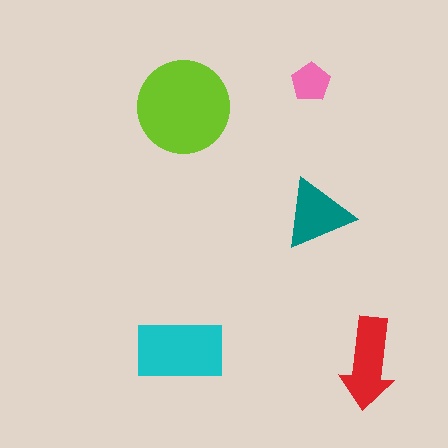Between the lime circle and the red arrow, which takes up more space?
The lime circle.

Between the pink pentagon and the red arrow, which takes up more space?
The red arrow.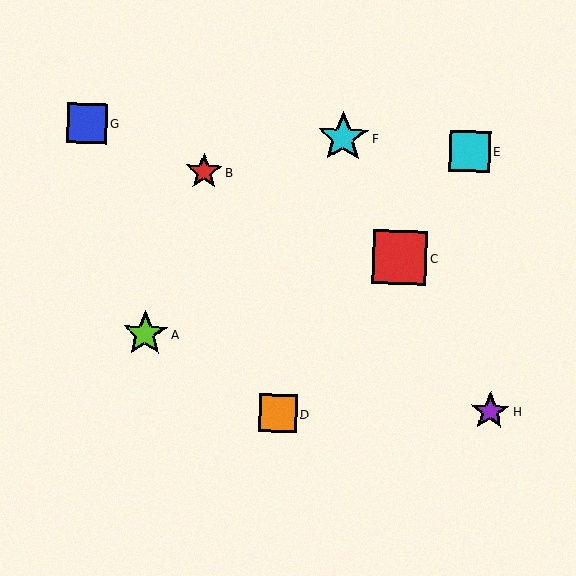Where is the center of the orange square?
The center of the orange square is at (278, 413).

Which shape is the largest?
The red square (labeled C) is the largest.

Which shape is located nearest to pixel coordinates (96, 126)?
The blue square (labeled G) at (87, 123) is nearest to that location.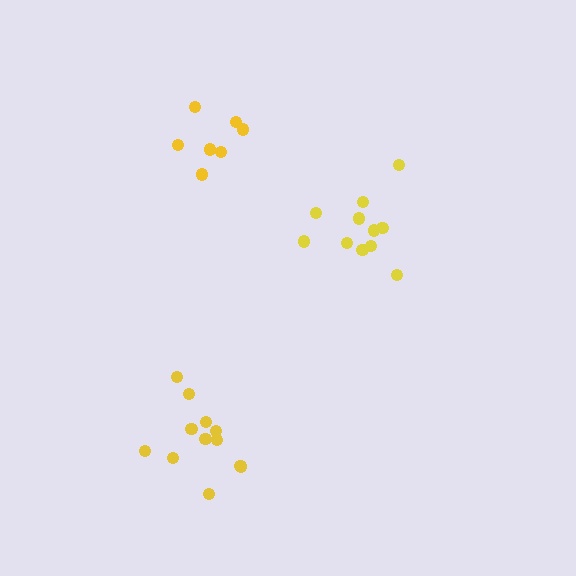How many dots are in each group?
Group 1: 11 dots, Group 2: 12 dots, Group 3: 7 dots (30 total).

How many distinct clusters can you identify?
There are 3 distinct clusters.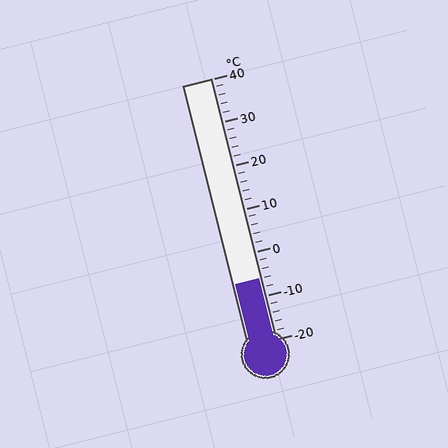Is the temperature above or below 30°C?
The temperature is below 30°C.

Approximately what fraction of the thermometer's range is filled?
The thermometer is filled to approximately 25% of its range.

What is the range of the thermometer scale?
The thermometer scale ranges from -20°C to 40°C.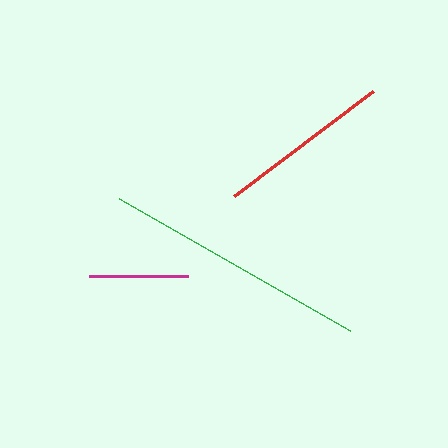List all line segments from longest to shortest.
From longest to shortest: green, red, magenta.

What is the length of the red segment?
The red segment is approximately 175 pixels long.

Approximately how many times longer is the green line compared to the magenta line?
The green line is approximately 2.7 times the length of the magenta line.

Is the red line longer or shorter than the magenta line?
The red line is longer than the magenta line.